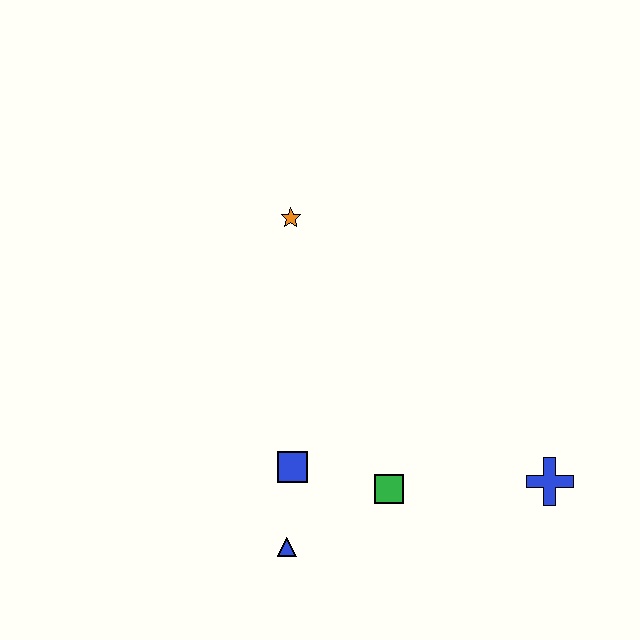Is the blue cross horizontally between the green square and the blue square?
No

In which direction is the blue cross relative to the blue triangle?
The blue cross is to the right of the blue triangle.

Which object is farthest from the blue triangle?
The orange star is farthest from the blue triangle.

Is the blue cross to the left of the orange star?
No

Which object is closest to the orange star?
The blue square is closest to the orange star.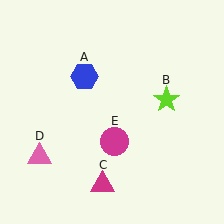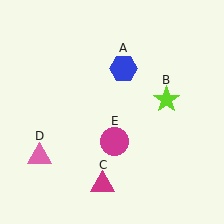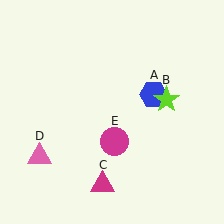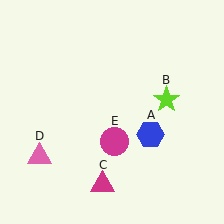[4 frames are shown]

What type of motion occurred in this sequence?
The blue hexagon (object A) rotated clockwise around the center of the scene.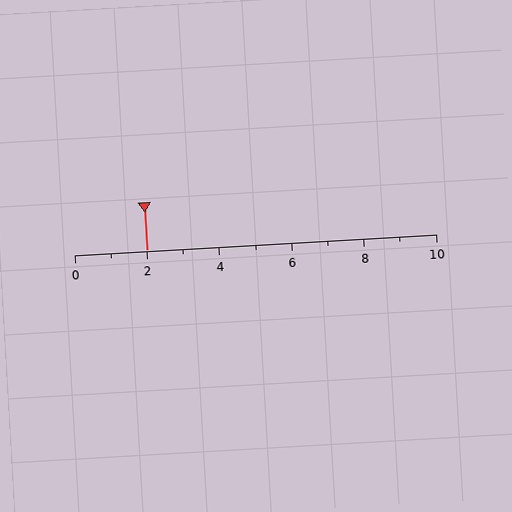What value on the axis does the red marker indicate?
The marker indicates approximately 2.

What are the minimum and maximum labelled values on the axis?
The axis runs from 0 to 10.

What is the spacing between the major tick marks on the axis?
The major ticks are spaced 2 apart.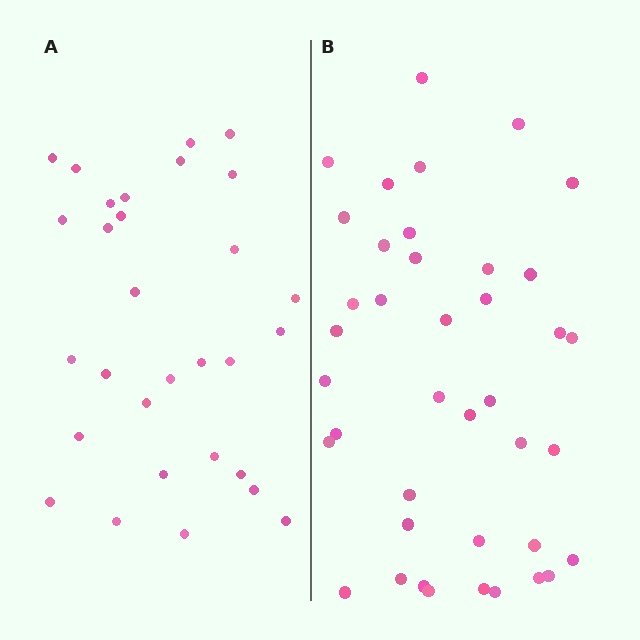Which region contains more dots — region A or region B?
Region B (the right region) has more dots.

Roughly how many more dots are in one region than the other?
Region B has roughly 10 or so more dots than region A.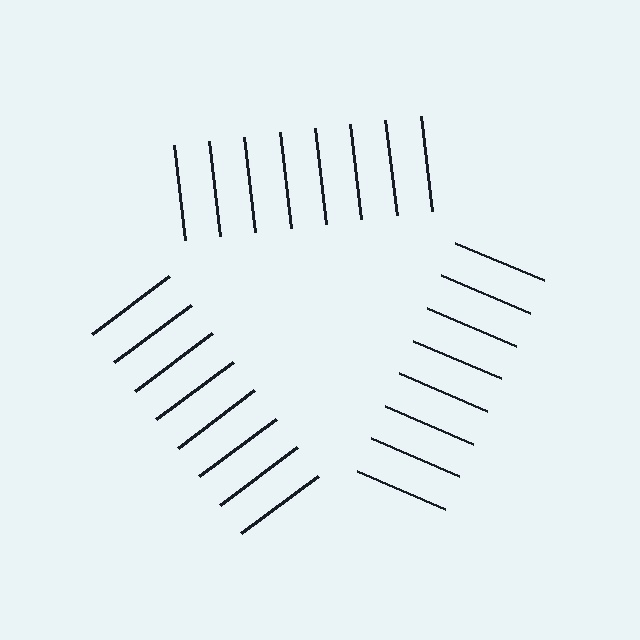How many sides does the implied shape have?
3 sides — the line-ends trace a triangle.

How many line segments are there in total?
24 — 8 along each of the 3 edges.